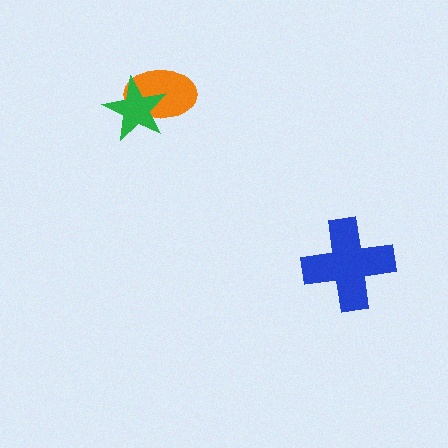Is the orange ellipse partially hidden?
Yes, it is partially covered by another shape.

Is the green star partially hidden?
No, no other shape covers it.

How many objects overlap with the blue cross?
0 objects overlap with the blue cross.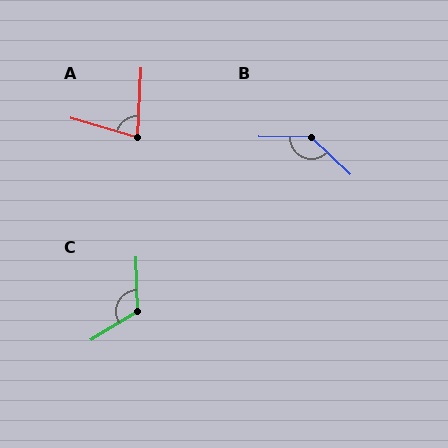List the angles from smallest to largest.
A (76°), C (120°), B (138°).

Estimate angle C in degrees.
Approximately 120 degrees.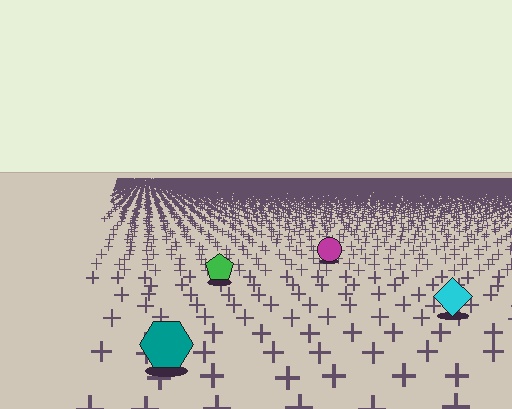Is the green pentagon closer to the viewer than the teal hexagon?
No. The teal hexagon is closer — you can tell from the texture gradient: the ground texture is coarser near it.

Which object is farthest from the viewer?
The magenta circle is farthest from the viewer. It appears smaller and the ground texture around it is denser.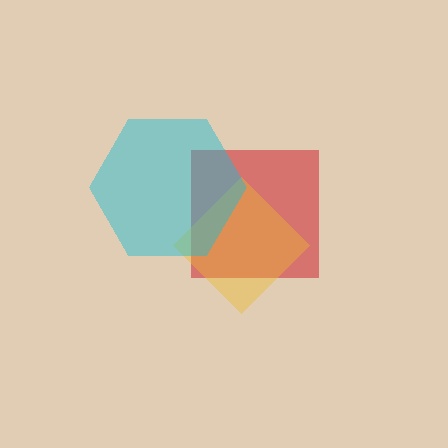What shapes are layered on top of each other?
The layered shapes are: a red square, a yellow diamond, a cyan hexagon.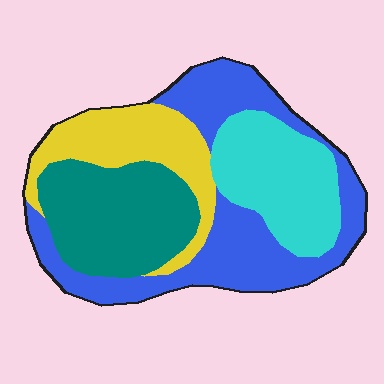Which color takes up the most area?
Blue, at roughly 35%.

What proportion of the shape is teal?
Teal takes up about one quarter (1/4) of the shape.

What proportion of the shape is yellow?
Yellow takes up less than a quarter of the shape.